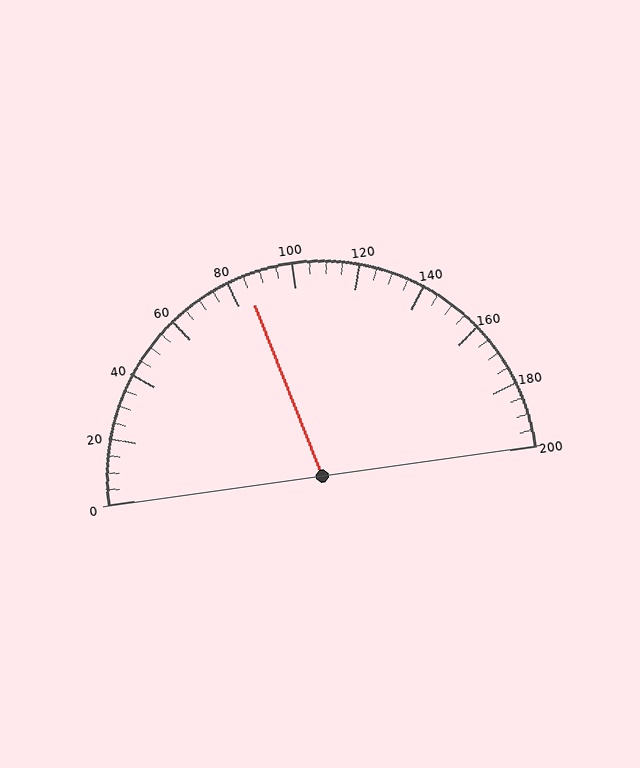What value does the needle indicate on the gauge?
The needle indicates approximately 85.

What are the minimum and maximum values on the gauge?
The gauge ranges from 0 to 200.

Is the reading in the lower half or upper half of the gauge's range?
The reading is in the lower half of the range (0 to 200).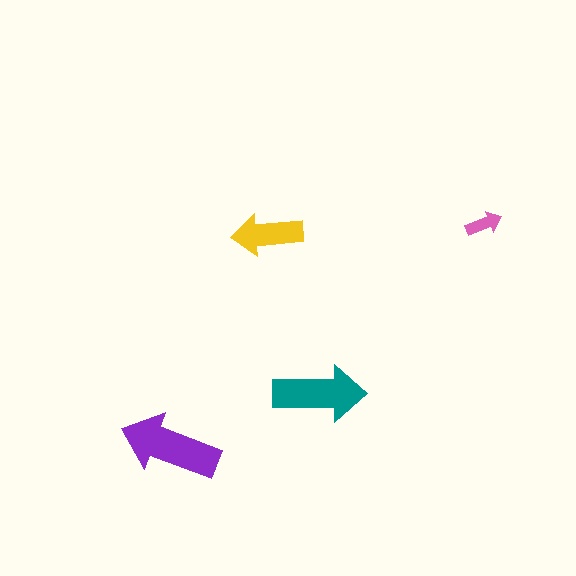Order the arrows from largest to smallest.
the purple one, the teal one, the yellow one, the pink one.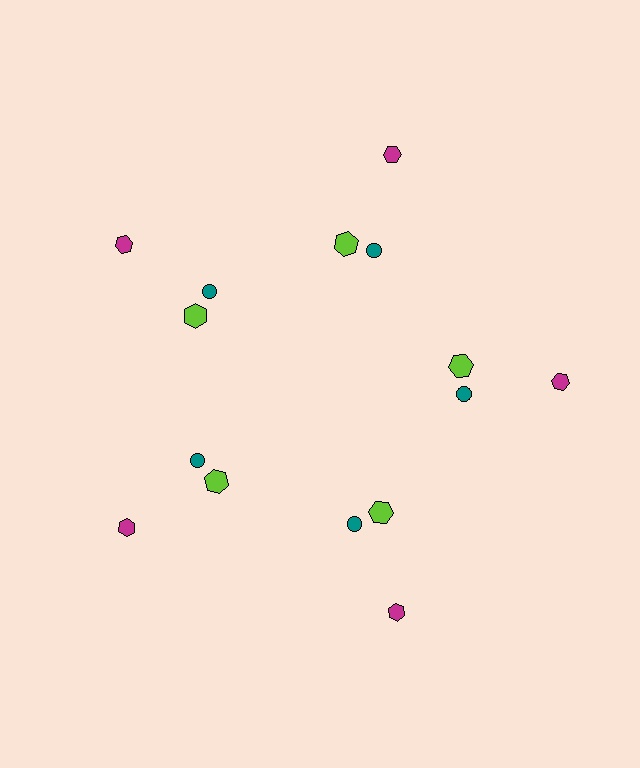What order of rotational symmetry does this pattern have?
This pattern has 5-fold rotational symmetry.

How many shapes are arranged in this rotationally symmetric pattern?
There are 15 shapes, arranged in 5 groups of 3.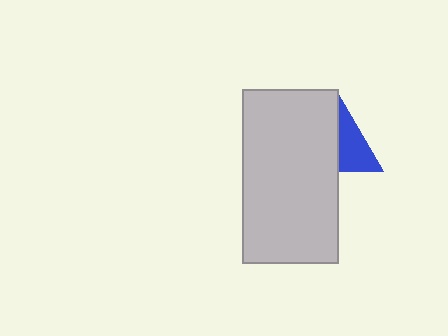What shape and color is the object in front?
The object in front is a light gray rectangle.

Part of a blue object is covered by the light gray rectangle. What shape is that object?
It is a triangle.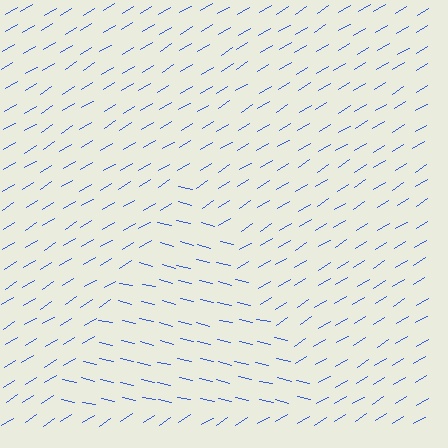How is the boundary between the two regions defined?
The boundary is defined purely by a change in line orientation (approximately 45 degrees difference). All lines are the same color and thickness.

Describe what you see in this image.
The image is filled with small blue line segments. A triangle region in the image has lines oriented differently from the surrounding lines, creating a visible texture boundary.